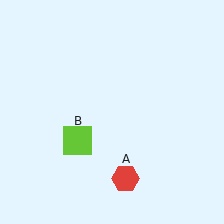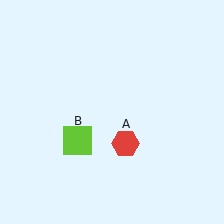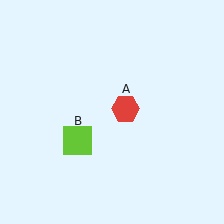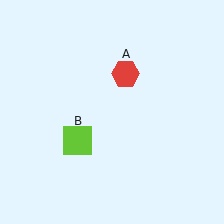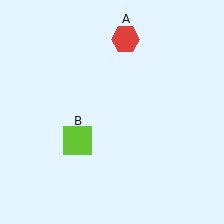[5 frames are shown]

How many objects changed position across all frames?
1 object changed position: red hexagon (object A).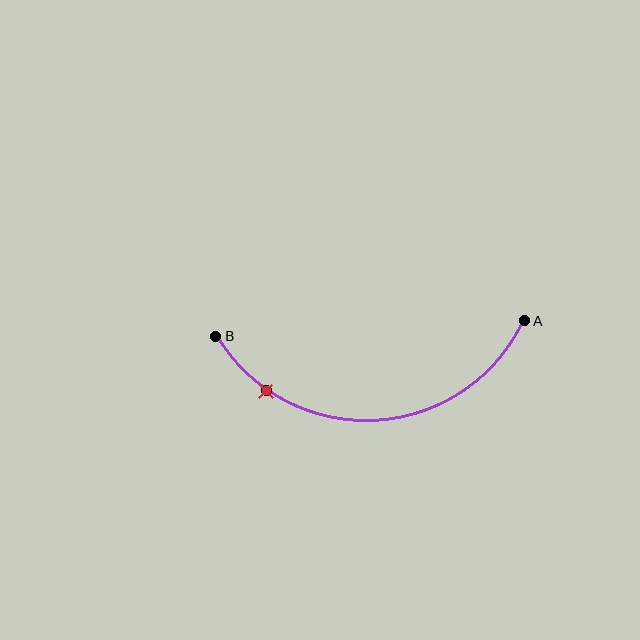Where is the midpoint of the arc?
The arc midpoint is the point on the curve farthest from the straight line joining A and B. It sits below that line.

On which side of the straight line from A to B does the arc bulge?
The arc bulges below the straight line connecting A and B.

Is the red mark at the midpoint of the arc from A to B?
No. The red mark lies on the arc but is closer to endpoint B. The arc midpoint would be at the point on the curve equidistant along the arc from both A and B.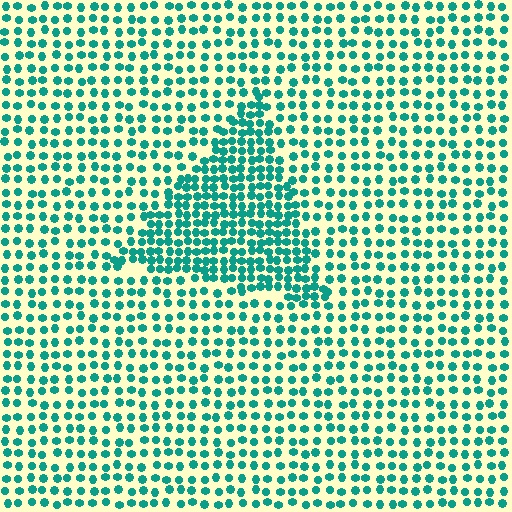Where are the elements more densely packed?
The elements are more densely packed inside the triangle boundary.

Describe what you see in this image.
The image contains small teal elements arranged at two different densities. A triangle-shaped region is visible where the elements are more densely packed than the surrounding area.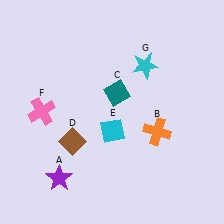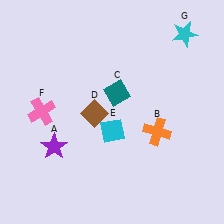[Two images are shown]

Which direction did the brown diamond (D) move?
The brown diamond (D) moved up.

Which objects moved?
The objects that moved are: the purple star (A), the brown diamond (D), the cyan star (G).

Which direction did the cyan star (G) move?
The cyan star (G) moved right.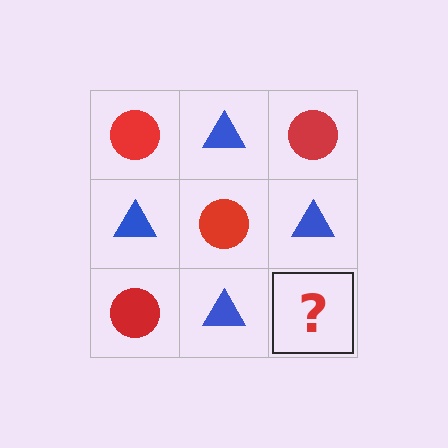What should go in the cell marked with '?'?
The missing cell should contain a red circle.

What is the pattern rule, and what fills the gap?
The rule is that it alternates red circle and blue triangle in a checkerboard pattern. The gap should be filled with a red circle.